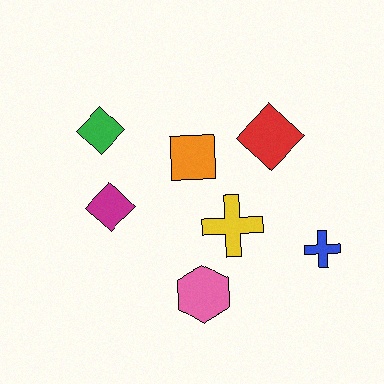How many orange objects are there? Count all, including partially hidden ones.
There is 1 orange object.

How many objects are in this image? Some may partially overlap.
There are 7 objects.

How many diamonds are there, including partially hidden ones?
There are 3 diamonds.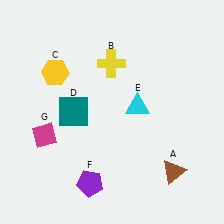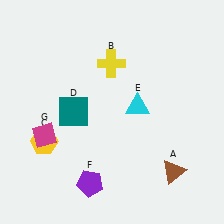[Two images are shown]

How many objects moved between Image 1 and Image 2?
1 object moved between the two images.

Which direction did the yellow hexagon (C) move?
The yellow hexagon (C) moved down.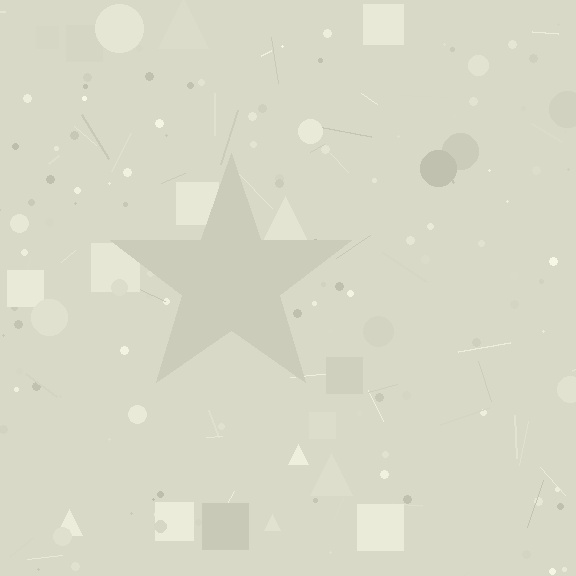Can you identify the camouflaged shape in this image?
The camouflaged shape is a star.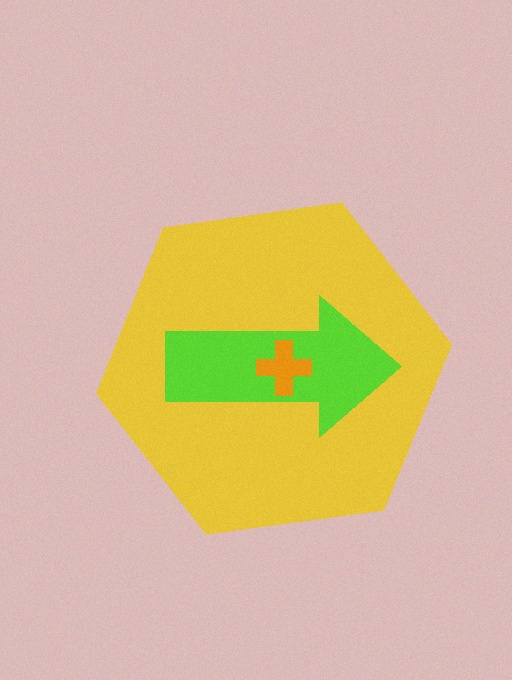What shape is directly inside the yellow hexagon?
The lime arrow.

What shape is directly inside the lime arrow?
The orange cross.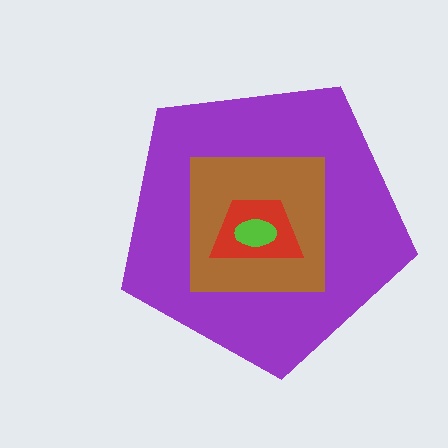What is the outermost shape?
The purple pentagon.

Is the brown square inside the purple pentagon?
Yes.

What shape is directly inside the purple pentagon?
The brown square.